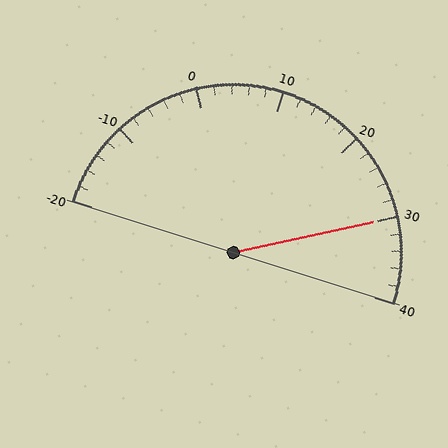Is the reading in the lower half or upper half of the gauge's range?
The reading is in the upper half of the range (-20 to 40).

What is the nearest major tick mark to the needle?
The nearest major tick mark is 30.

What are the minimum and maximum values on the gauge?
The gauge ranges from -20 to 40.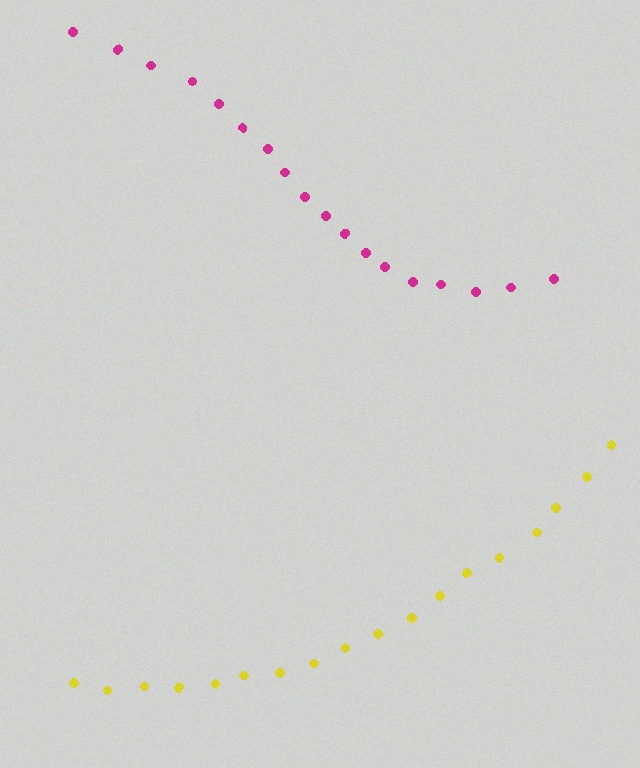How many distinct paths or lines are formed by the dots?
There are 2 distinct paths.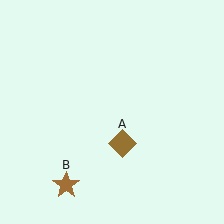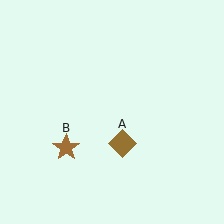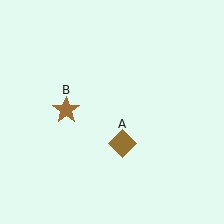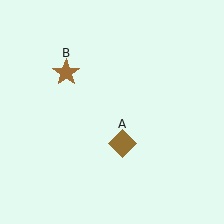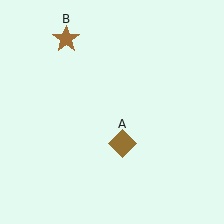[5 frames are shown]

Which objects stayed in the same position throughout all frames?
Brown diamond (object A) remained stationary.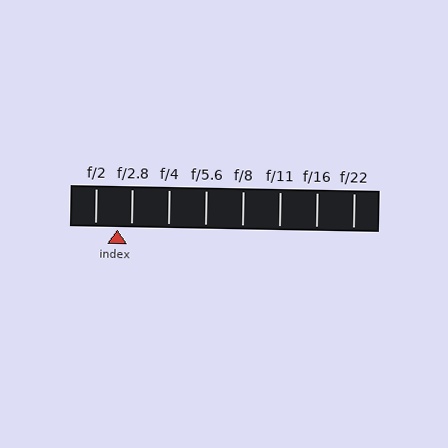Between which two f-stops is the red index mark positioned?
The index mark is between f/2 and f/2.8.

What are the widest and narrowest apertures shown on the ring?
The widest aperture shown is f/2 and the narrowest is f/22.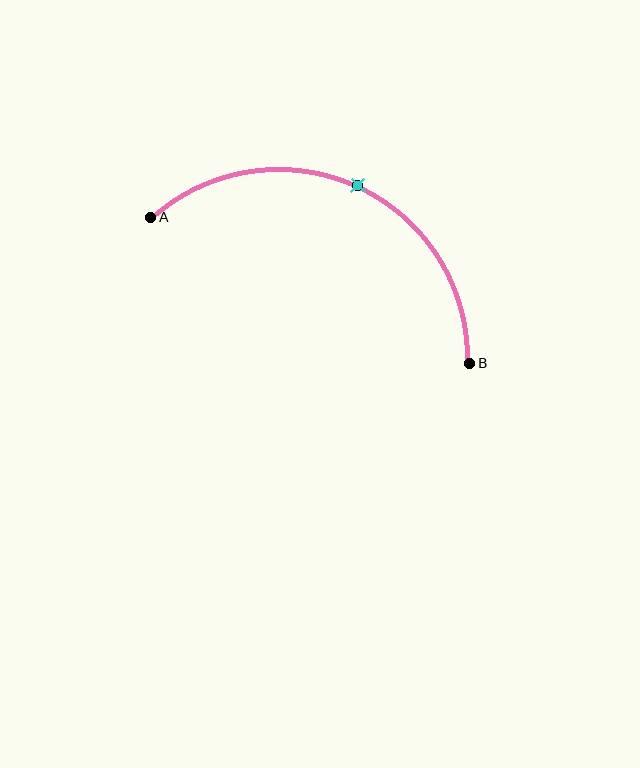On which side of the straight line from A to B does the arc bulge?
The arc bulges above the straight line connecting A and B.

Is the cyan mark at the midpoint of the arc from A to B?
Yes. The cyan mark lies on the arc at equal arc-length from both A and B — it is the arc midpoint.